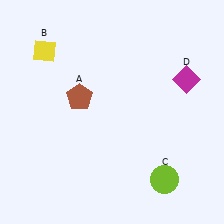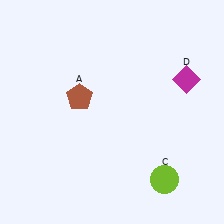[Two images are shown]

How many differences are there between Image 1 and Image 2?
There is 1 difference between the two images.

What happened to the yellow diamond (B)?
The yellow diamond (B) was removed in Image 2. It was in the top-left area of Image 1.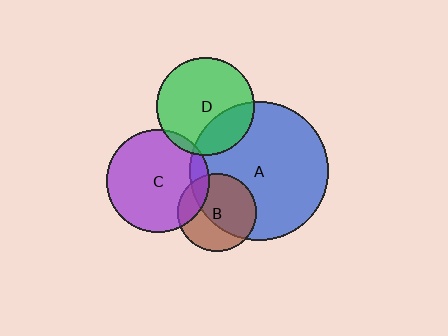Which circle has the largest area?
Circle A (blue).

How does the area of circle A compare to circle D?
Approximately 2.0 times.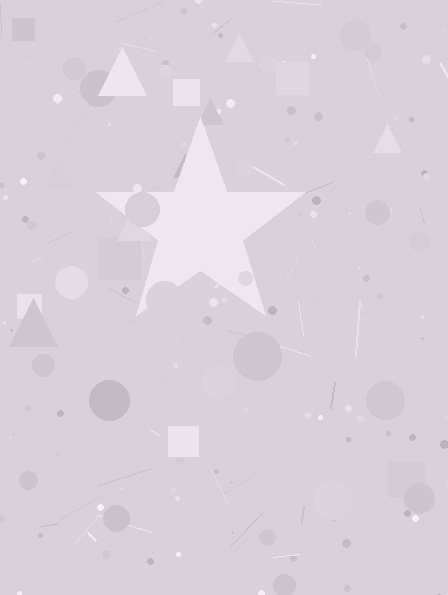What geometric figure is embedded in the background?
A star is embedded in the background.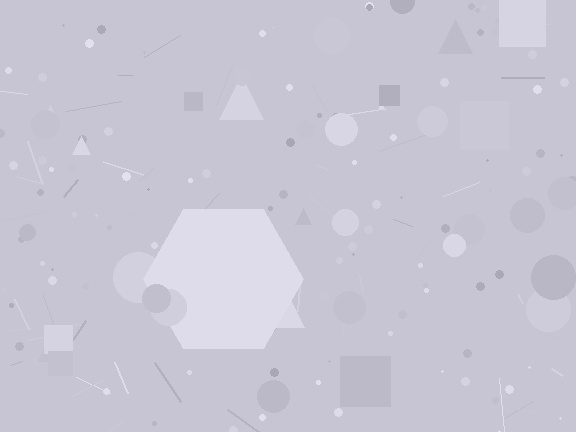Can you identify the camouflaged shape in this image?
The camouflaged shape is a hexagon.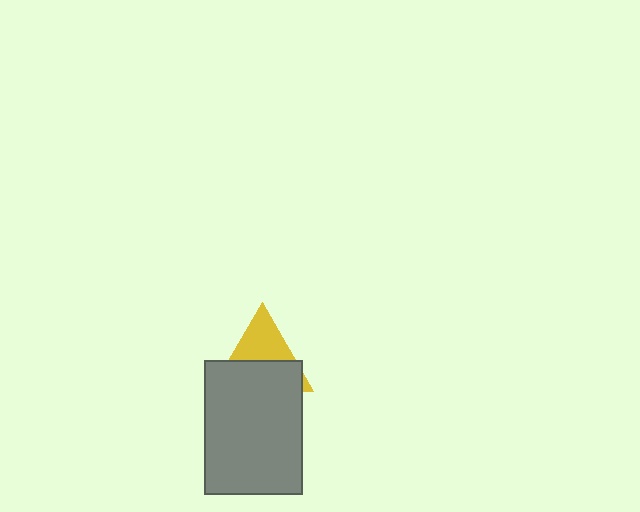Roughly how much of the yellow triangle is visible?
A small part of it is visible (roughly 44%).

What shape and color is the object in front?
The object in front is a gray rectangle.